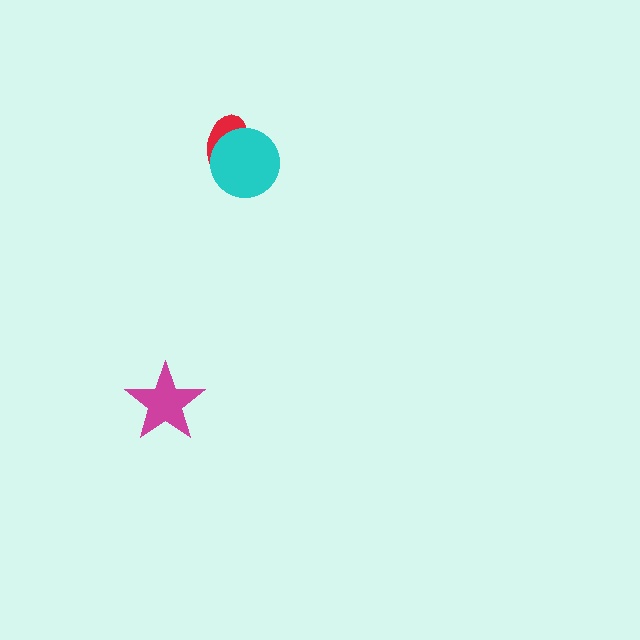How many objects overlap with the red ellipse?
1 object overlaps with the red ellipse.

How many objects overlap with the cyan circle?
1 object overlaps with the cyan circle.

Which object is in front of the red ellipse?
The cyan circle is in front of the red ellipse.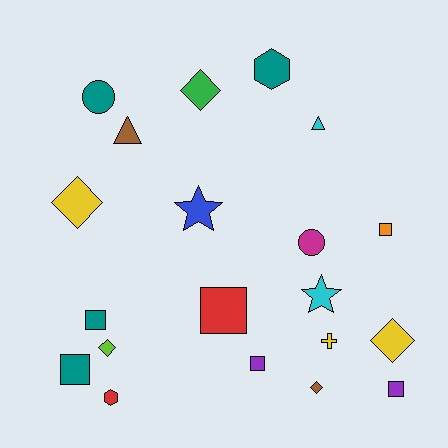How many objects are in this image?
There are 20 objects.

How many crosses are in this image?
There is 1 cross.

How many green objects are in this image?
There is 1 green object.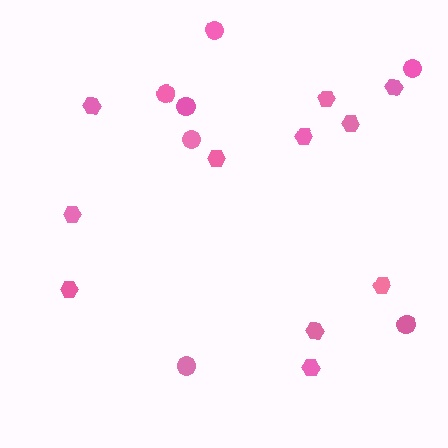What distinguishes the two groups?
There are 2 groups: one group of hexagons (11) and one group of circles (7).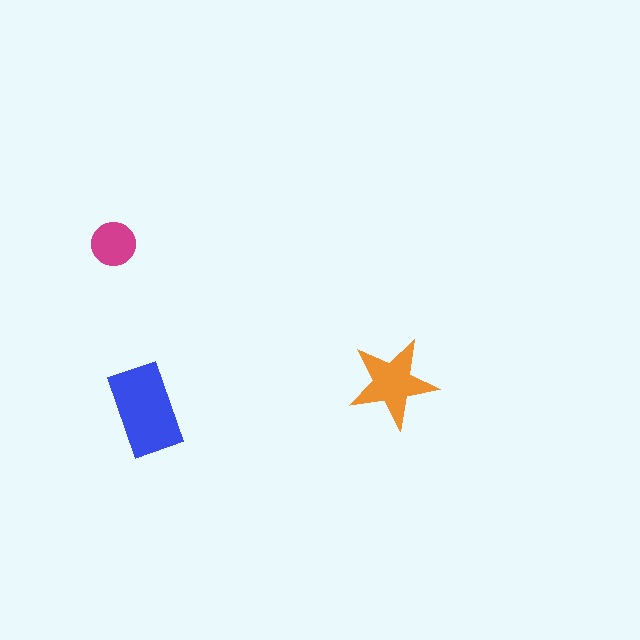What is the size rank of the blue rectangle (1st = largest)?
1st.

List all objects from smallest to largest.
The magenta circle, the orange star, the blue rectangle.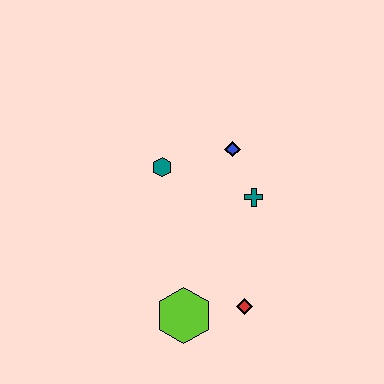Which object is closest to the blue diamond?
The teal cross is closest to the blue diamond.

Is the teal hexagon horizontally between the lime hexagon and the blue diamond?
No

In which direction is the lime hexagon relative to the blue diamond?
The lime hexagon is below the blue diamond.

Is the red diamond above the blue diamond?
No